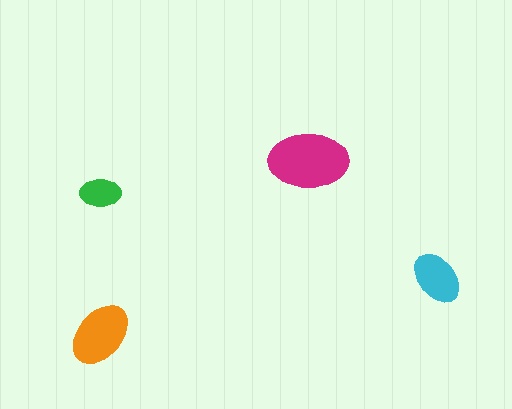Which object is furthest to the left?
The green ellipse is leftmost.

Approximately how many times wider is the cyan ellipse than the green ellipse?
About 1.5 times wider.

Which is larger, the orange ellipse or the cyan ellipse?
The orange one.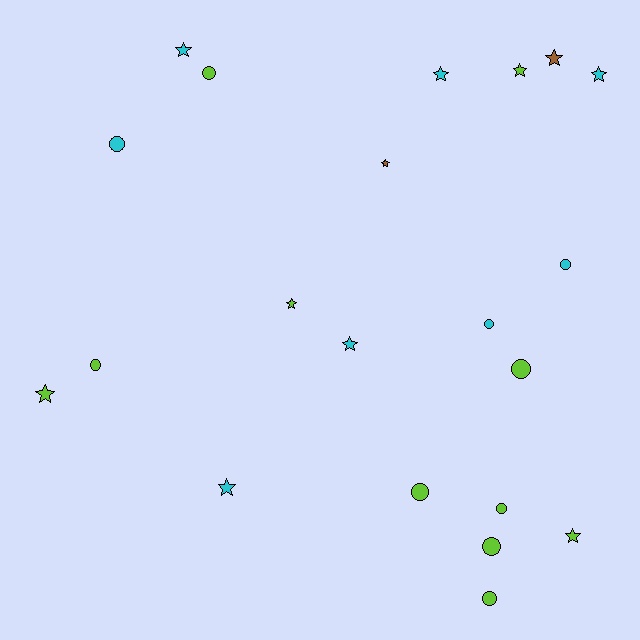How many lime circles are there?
There are 7 lime circles.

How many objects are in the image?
There are 21 objects.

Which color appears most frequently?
Lime, with 11 objects.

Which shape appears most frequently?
Star, with 11 objects.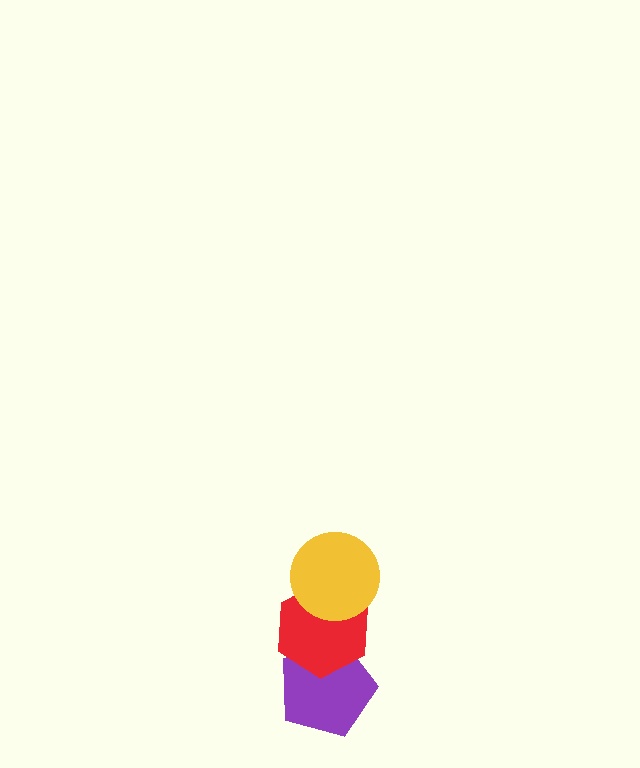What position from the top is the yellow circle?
The yellow circle is 1st from the top.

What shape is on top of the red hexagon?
The yellow circle is on top of the red hexagon.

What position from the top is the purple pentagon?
The purple pentagon is 3rd from the top.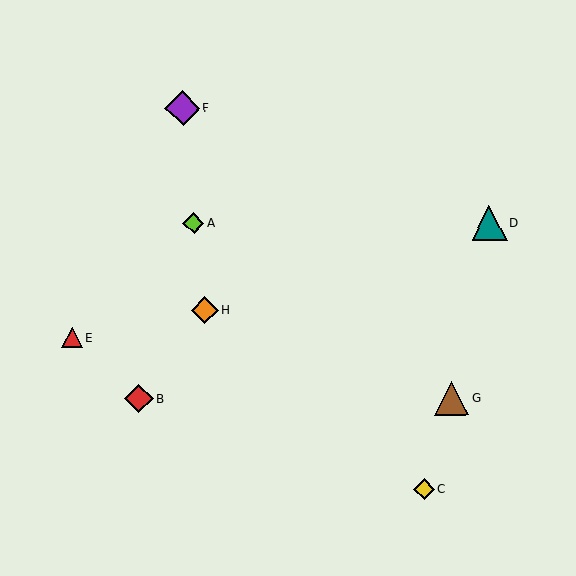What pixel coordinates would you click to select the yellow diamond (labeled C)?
Click at (424, 489) to select the yellow diamond C.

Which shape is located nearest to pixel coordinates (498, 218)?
The teal triangle (labeled D) at (489, 223) is nearest to that location.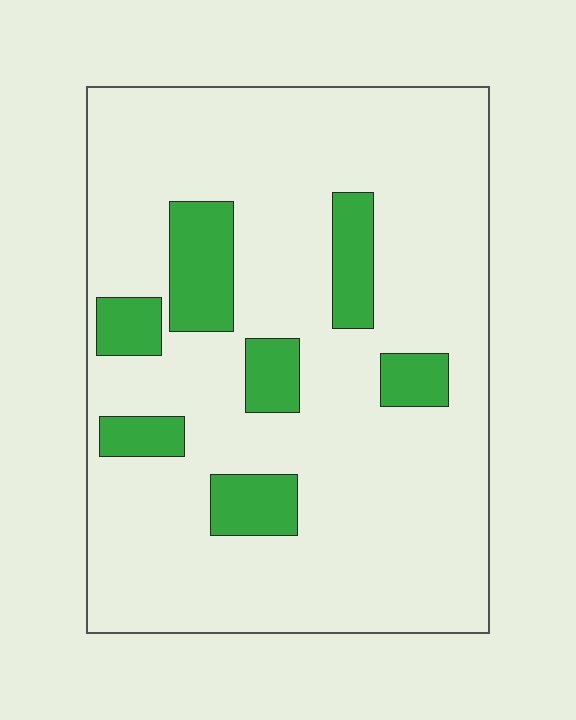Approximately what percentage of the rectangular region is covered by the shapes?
Approximately 15%.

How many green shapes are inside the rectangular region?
7.